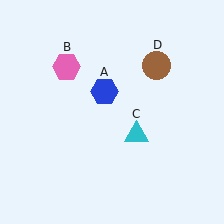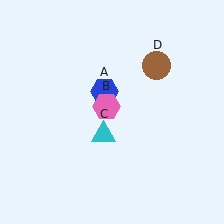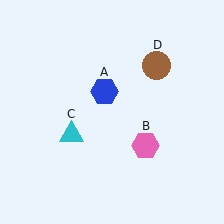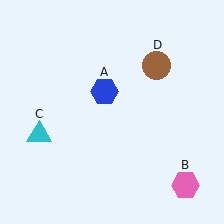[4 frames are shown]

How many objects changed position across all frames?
2 objects changed position: pink hexagon (object B), cyan triangle (object C).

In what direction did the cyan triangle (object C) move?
The cyan triangle (object C) moved left.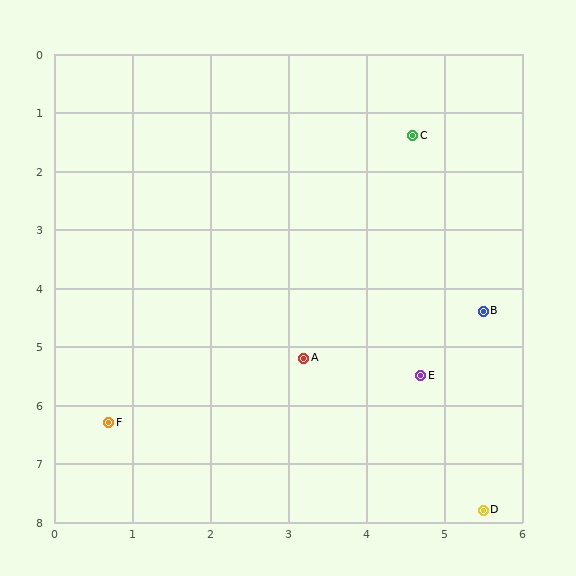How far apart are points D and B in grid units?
Points D and B are about 3.4 grid units apart.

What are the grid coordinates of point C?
Point C is at approximately (4.6, 1.4).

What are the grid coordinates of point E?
Point E is at approximately (4.7, 5.5).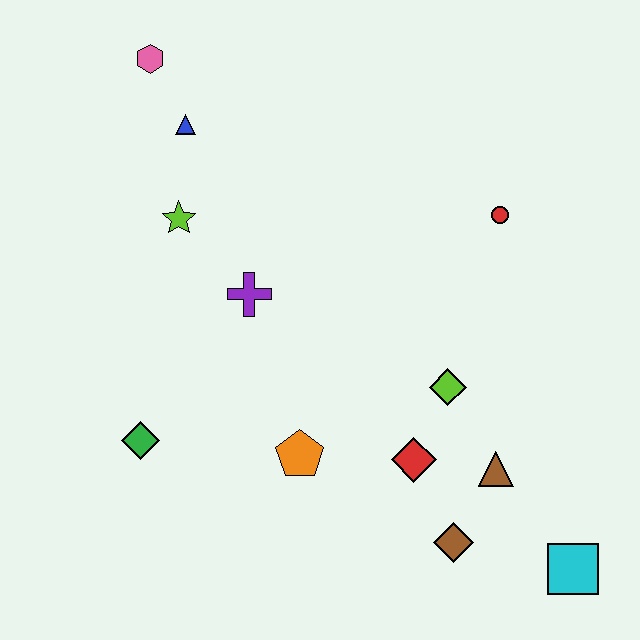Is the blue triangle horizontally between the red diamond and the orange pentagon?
No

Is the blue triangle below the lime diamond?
No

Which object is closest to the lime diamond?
The red diamond is closest to the lime diamond.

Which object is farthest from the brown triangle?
The pink hexagon is farthest from the brown triangle.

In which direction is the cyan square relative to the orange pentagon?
The cyan square is to the right of the orange pentagon.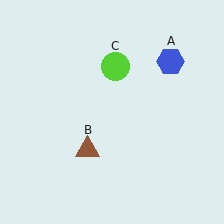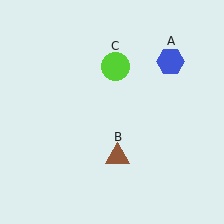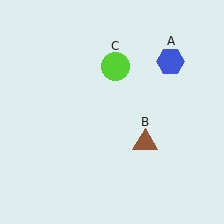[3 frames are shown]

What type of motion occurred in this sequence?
The brown triangle (object B) rotated counterclockwise around the center of the scene.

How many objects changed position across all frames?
1 object changed position: brown triangle (object B).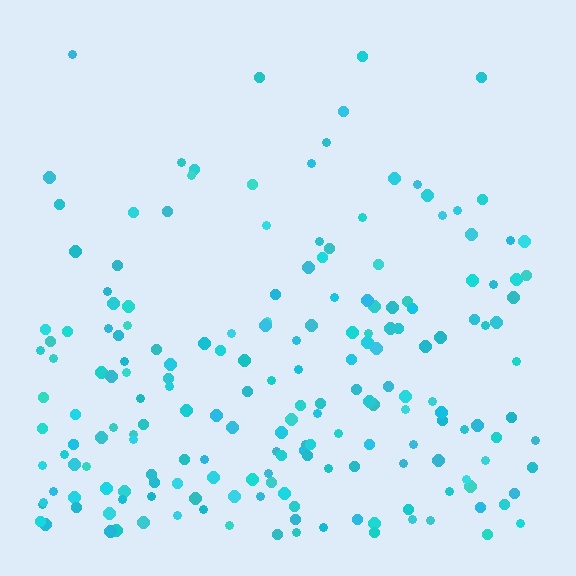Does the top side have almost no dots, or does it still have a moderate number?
Still a moderate number, just noticeably fewer than the bottom.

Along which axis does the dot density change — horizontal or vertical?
Vertical.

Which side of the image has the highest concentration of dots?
The bottom.